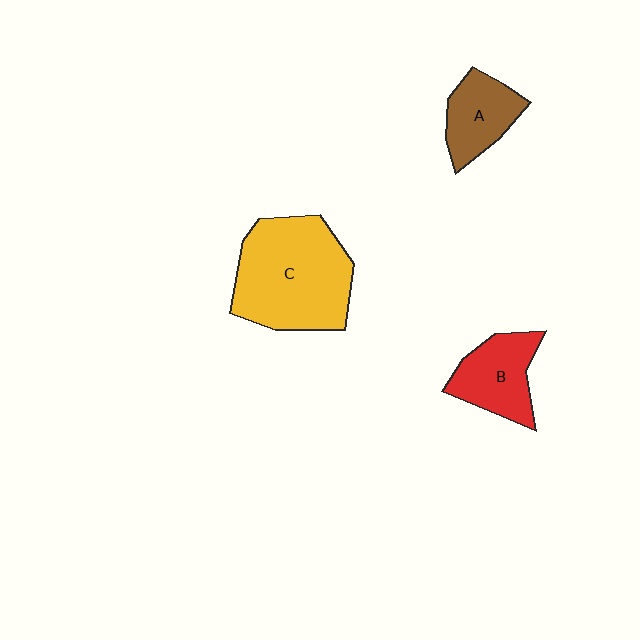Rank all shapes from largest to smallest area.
From largest to smallest: C (yellow), B (red), A (brown).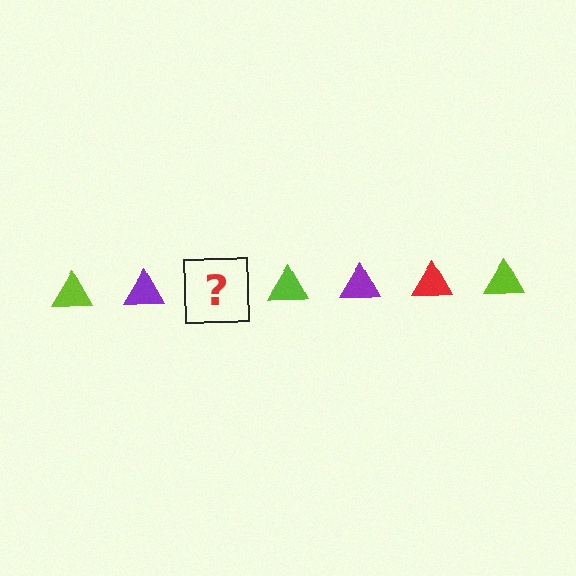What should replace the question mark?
The question mark should be replaced with a red triangle.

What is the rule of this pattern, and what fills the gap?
The rule is that the pattern cycles through lime, purple, red triangles. The gap should be filled with a red triangle.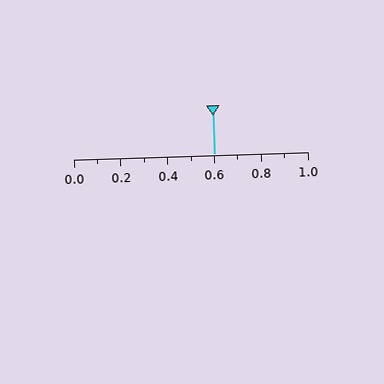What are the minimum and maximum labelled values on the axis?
The axis runs from 0.0 to 1.0.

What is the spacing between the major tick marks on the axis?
The major ticks are spaced 0.2 apart.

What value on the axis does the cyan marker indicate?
The marker indicates approximately 0.6.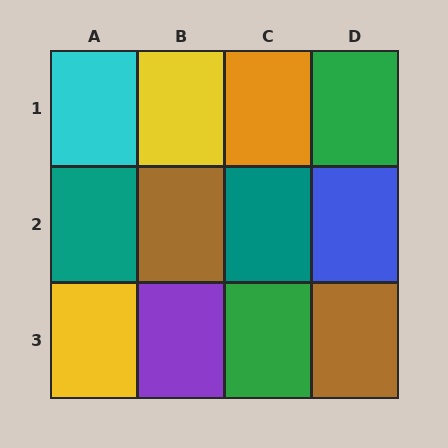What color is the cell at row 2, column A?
Teal.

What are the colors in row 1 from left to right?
Cyan, yellow, orange, green.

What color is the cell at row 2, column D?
Blue.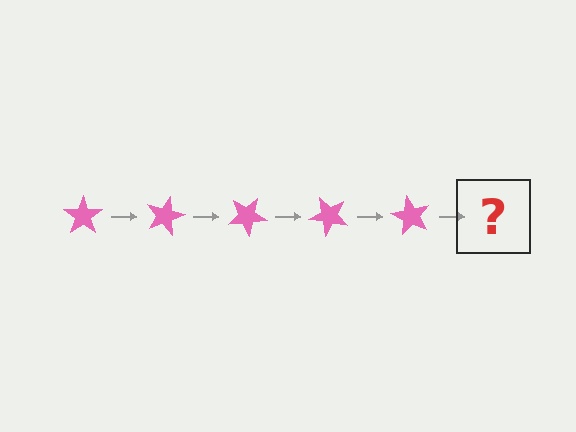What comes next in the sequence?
The next element should be a pink star rotated 75 degrees.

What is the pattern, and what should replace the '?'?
The pattern is that the star rotates 15 degrees each step. The '?' should be a pink star rotated 75 degrees.